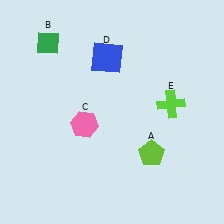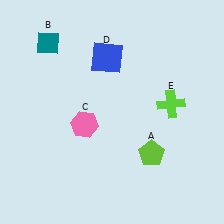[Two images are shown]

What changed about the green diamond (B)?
In Image 1, B is green. In Image 2, it changed to teal.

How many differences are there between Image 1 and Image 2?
There is 1 difference between the two images.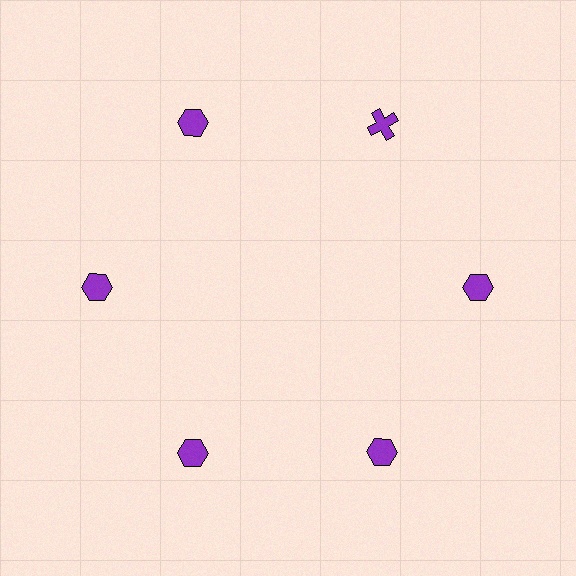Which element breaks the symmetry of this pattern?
The purple cross at roughly the 1 o'clock position breaks the symmetry. All other shapes are purple hexagons.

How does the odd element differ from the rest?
It has a different shape: cross instead of hexagon.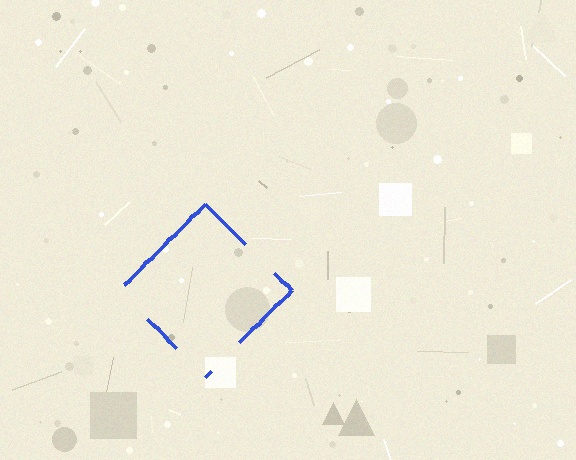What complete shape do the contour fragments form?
The contour fragments form a diamond.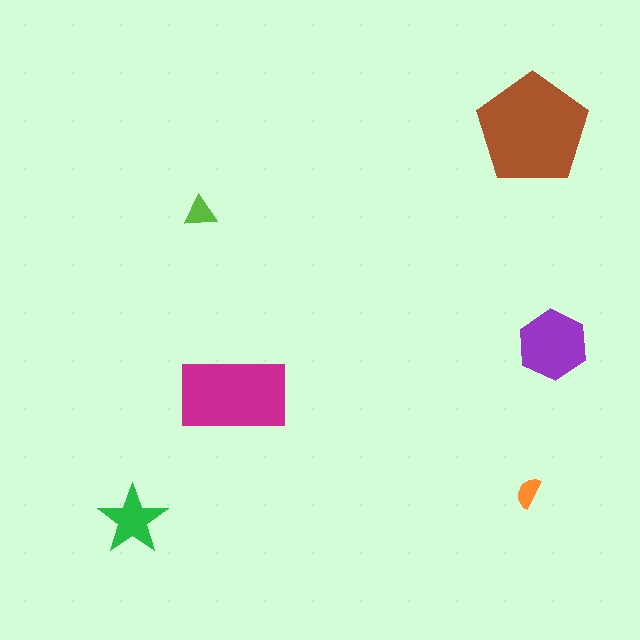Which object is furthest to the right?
The purple hexagon is rightmost.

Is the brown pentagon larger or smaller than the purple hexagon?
Larger.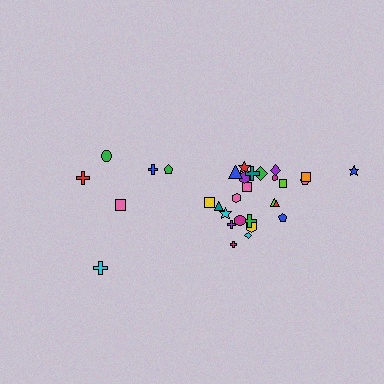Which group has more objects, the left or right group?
The right group.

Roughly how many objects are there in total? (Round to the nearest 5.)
Roughly 30 objects in total.